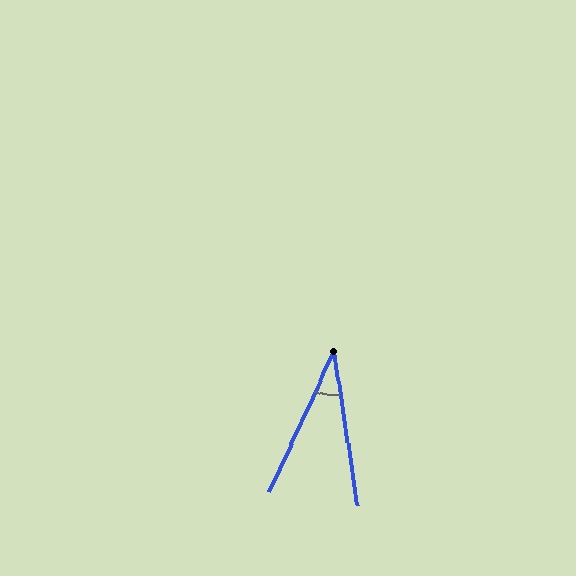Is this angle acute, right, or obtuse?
It is acute.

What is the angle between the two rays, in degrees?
Approximately 33 degrees.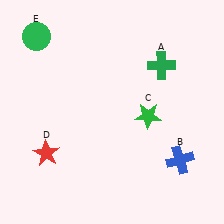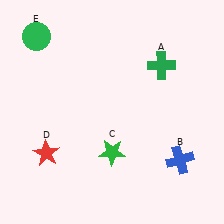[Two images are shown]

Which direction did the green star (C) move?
The green star (C) moved down.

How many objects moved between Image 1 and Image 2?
1 object moved between the two images.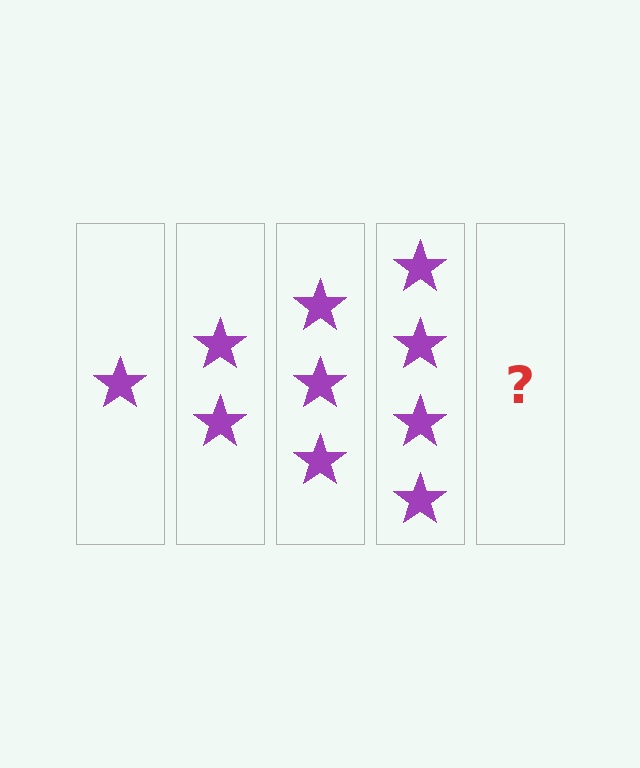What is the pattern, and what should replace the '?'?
The pattern is that each step adds one more star. The '?' should be 5 stars.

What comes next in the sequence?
The next element should be 5 stars.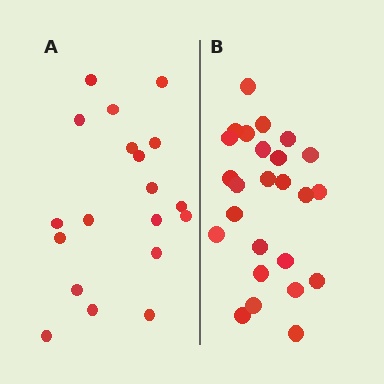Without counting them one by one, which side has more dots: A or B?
Region B (the right region) has more dots.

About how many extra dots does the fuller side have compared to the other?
Region B has about 6 more dots than region A.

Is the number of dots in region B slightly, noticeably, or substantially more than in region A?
Region B has noticeably more, but not dramatically so. The ratio is roughly 1.3 to 1.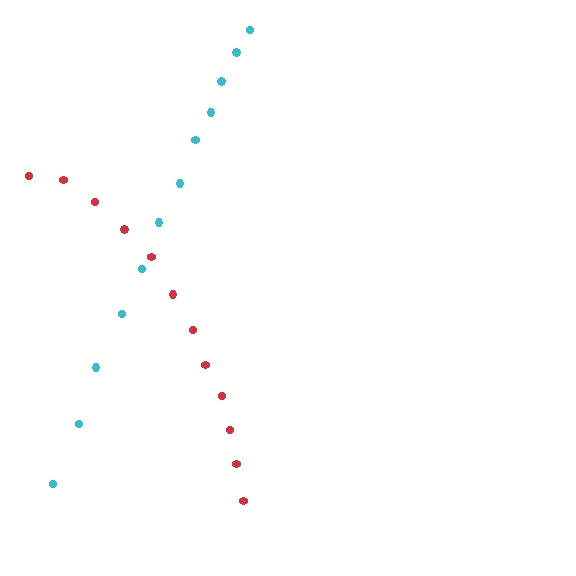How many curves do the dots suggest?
There are 2 distinct paths.